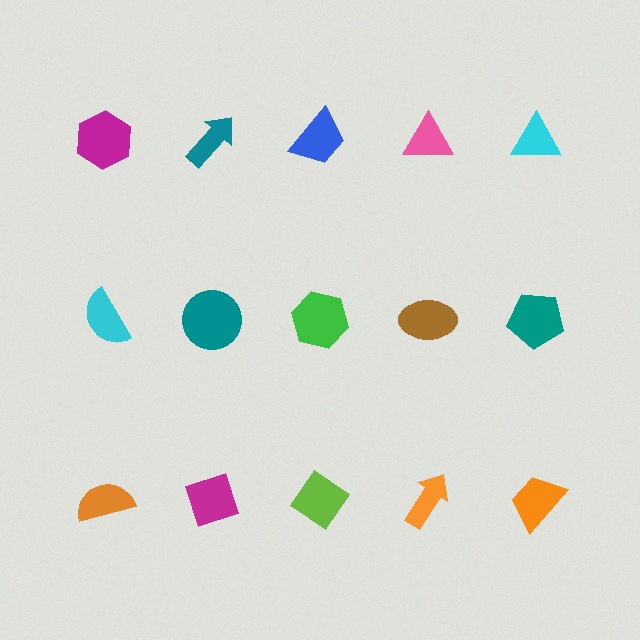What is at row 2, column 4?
A brown ellipse.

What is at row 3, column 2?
A magenta diamond.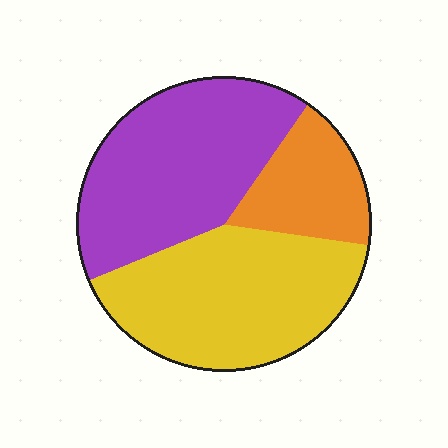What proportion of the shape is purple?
Purple covers roughly 40% of the shape.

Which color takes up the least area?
Orange, at roughly 20%.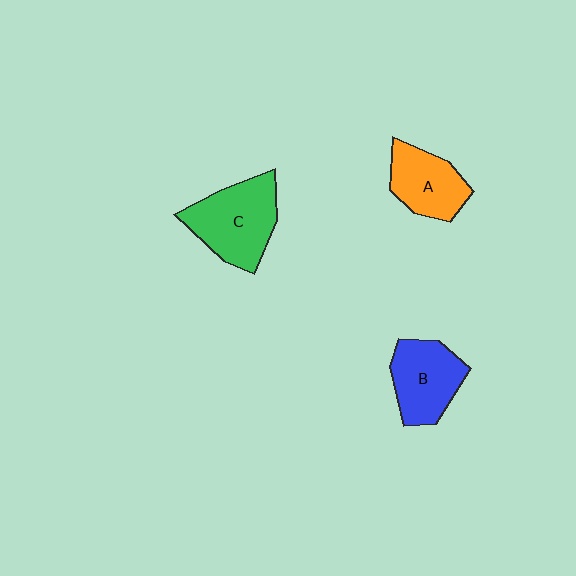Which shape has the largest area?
Shape C (green).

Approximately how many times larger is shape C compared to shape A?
Approximately 1.4 times.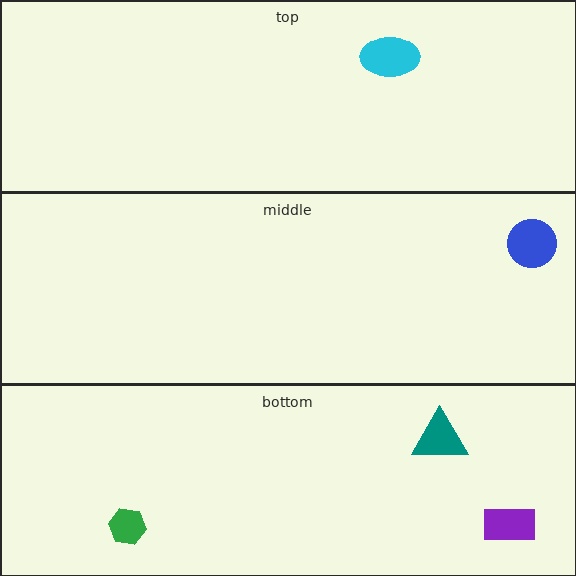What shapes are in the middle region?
The blue circle.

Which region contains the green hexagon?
The bottom region.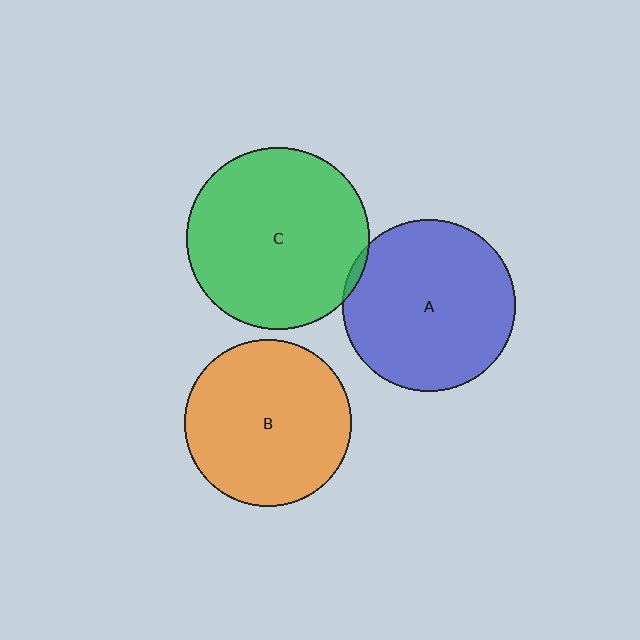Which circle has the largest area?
Circle C (green).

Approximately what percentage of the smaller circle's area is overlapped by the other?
Approximately 5%.